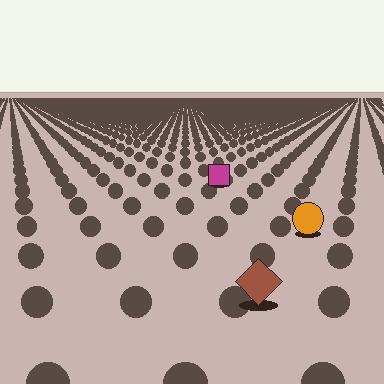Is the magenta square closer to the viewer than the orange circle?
No. The orange circle is closer — you can tell from the texture gradient: the ground texture is coarser near it.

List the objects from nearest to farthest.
From nearest to farthest: the brown diamond, the orange circle, the magenta square.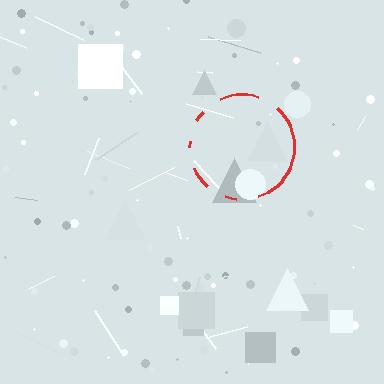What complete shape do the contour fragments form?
The contour fragments form a circle.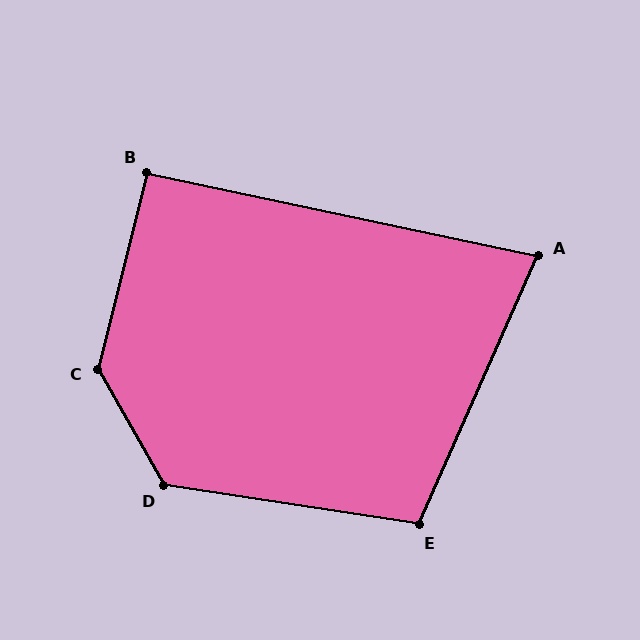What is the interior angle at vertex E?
Approximately 105 degrees (obtuse).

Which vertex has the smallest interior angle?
A, at approximately 78 degrees.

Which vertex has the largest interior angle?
C, at approximately 137 degrees.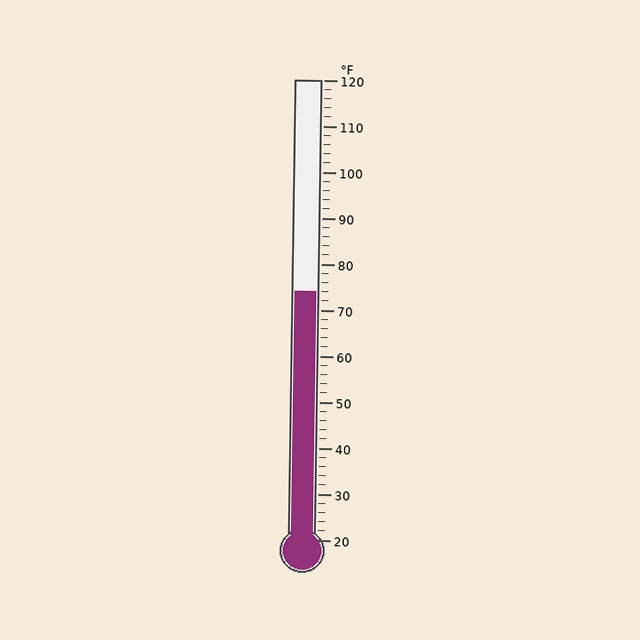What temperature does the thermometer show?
The thermometer shows approximately 74°F.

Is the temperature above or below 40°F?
The temperature is above 40°F.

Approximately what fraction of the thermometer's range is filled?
The thermometer is filled to approximately 55% of its range.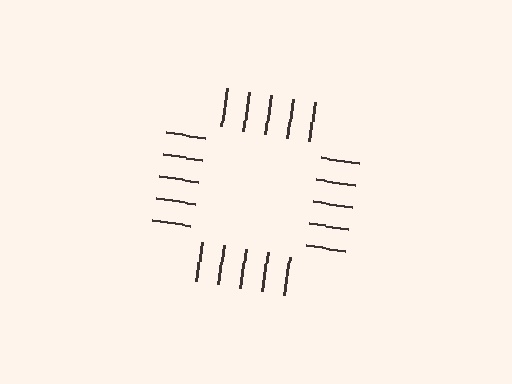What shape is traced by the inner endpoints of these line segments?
An illusory square — the line segments terminate on its edges but no continuous stroke is drawn.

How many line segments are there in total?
20 — 5 along each of the 4 edges.